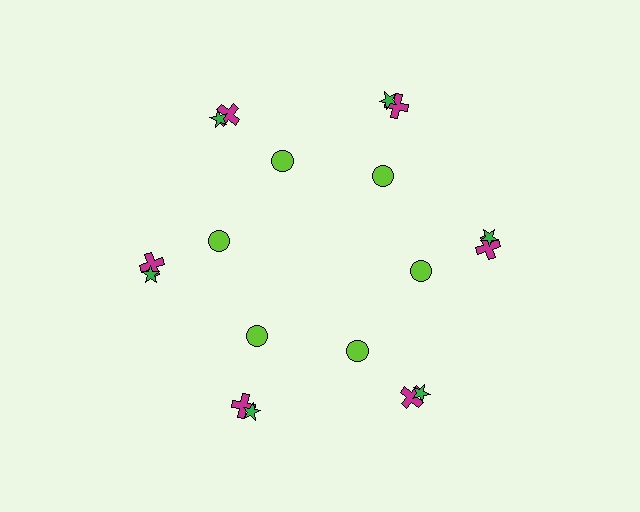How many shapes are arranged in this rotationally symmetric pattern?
There are 18 shapes, arranged in 6 groups of 3.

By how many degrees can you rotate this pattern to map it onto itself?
The pattern maps onto itself every 60 degrees of rotation.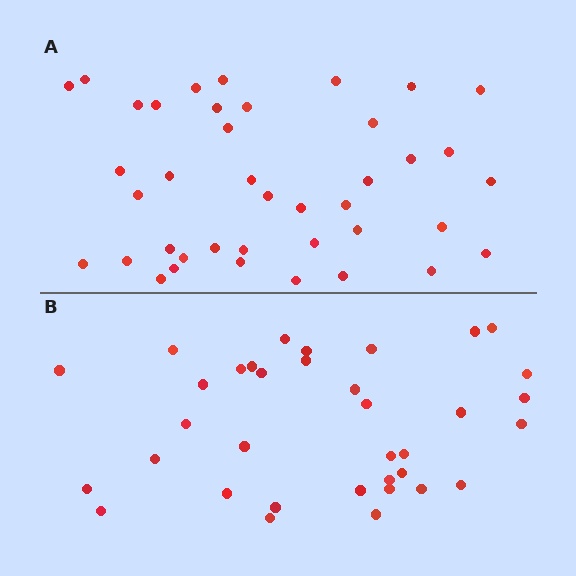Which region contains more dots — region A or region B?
Region A (the top region) has more dots.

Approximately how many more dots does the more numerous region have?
Region A has about 5 more dots than region B.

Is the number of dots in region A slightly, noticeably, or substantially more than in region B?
Region A has only slightly more — the two regions are fairly close. The ratio is roughly 1.1 to 1.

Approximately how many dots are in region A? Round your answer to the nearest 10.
About 40 dots.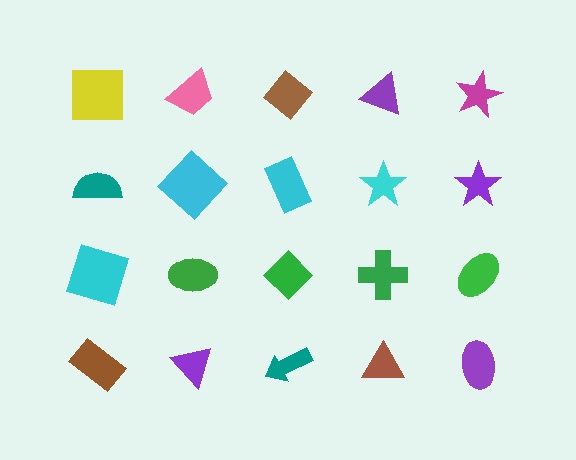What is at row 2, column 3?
A cyan rectangle.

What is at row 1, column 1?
A yellow square.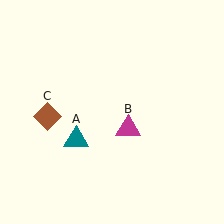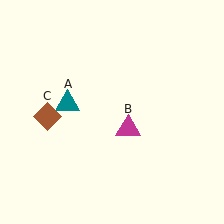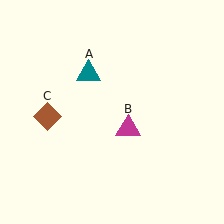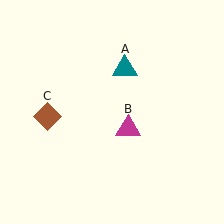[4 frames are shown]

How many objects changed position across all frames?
1 object changed position: teal triangle (object A).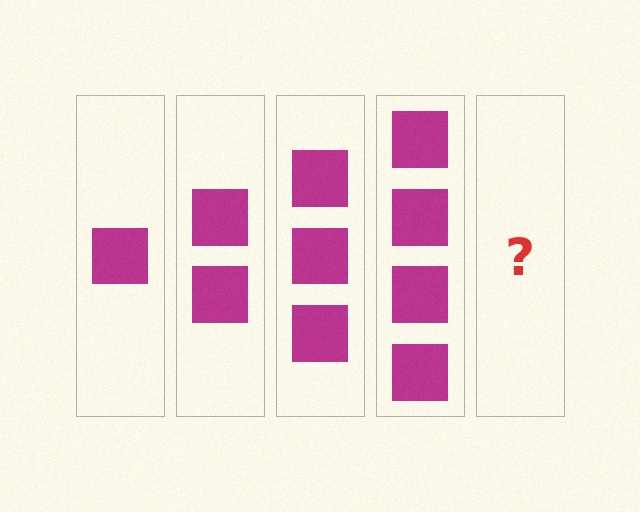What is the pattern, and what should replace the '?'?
The pattern is that each step adds one more square. The '?' should be 5 squares.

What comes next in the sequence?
The next element should be 5 squares.